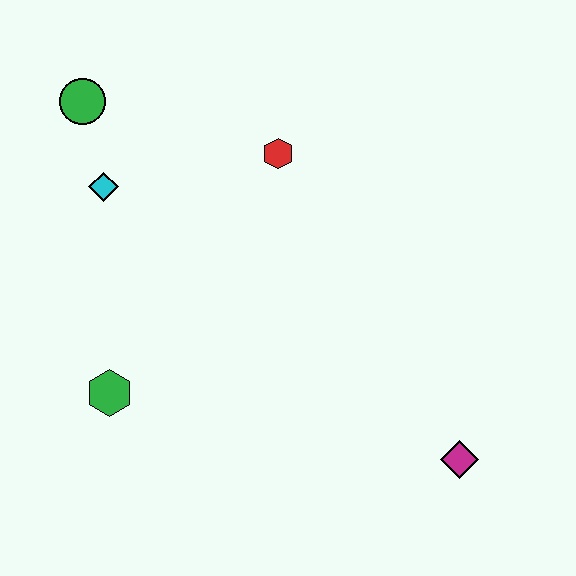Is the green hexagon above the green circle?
No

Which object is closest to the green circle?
The cyan diamond is closest to the green circle.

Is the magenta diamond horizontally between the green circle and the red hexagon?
No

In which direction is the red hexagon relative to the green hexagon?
The red hexagon is above the green hexagon.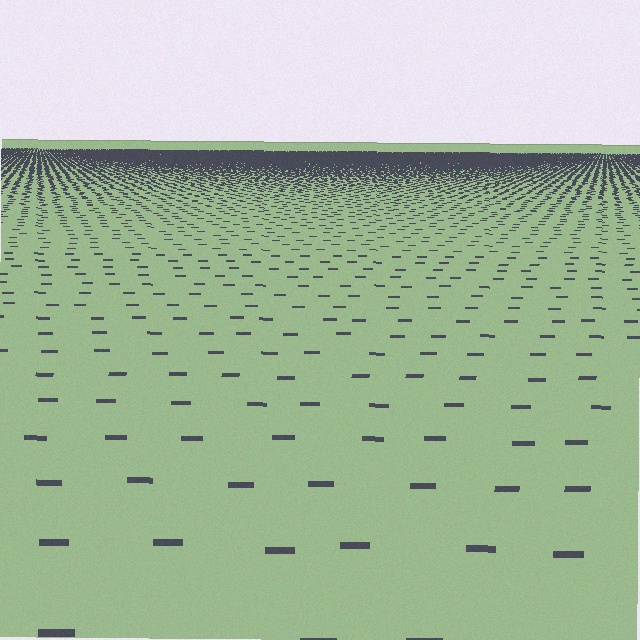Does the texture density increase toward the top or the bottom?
Density increases toward the top.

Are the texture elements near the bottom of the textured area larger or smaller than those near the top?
Larger. Near the bottom, elements are closer to the viewer and appear at a bigger on-screen size.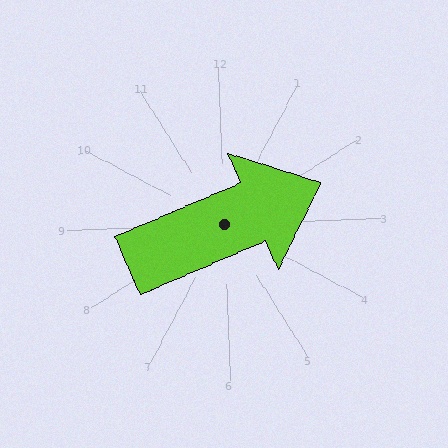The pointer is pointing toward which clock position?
Roughly 2 o'clock.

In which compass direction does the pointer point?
East.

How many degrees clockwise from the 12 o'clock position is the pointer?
Approximately 69 degrees.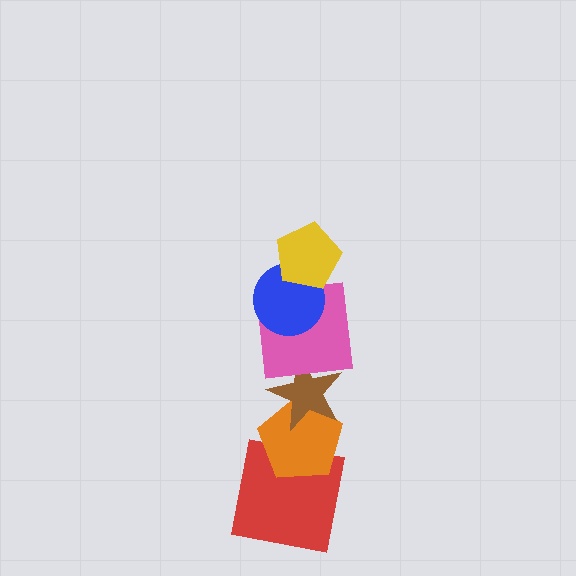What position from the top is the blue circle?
The blue circle is 2nd from the top.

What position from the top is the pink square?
The pink square is 3rd from the top.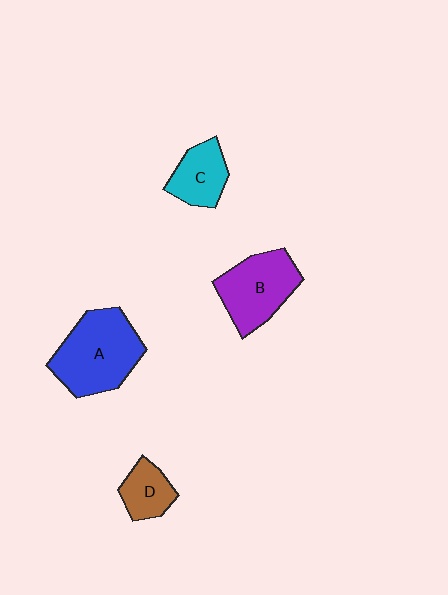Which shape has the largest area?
Shape A (blue).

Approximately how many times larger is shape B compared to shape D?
Approximately 1.9 times.